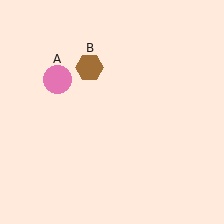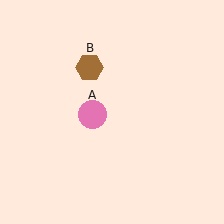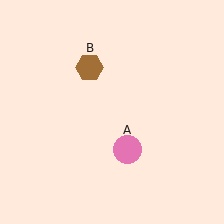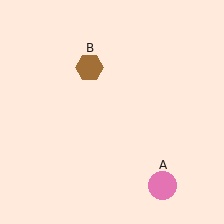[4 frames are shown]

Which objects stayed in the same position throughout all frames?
Brown hexagon (object B) remained stationary.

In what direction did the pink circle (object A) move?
The pink circle (object A) moved down and to the right.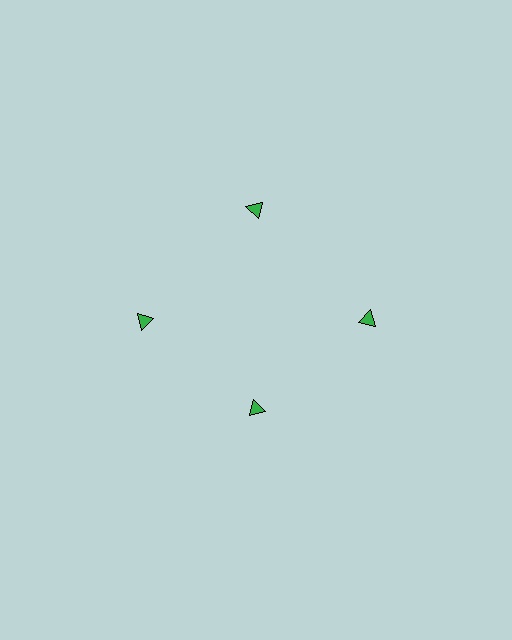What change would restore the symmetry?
The symmetry would be restored by moving it outward, back onto the ring so that all 4 triangles sit at equal angles and equal distance from the center.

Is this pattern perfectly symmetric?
No. The 4 green triangles are arranged in a ring, but one element near the 6 o'clock position is pulled inward toward the center, breaking the 4-fold rotational symmetry.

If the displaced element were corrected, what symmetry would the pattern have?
It would have 4-fold rotational symmetry — the pattern would map onto itself every 90 degrees.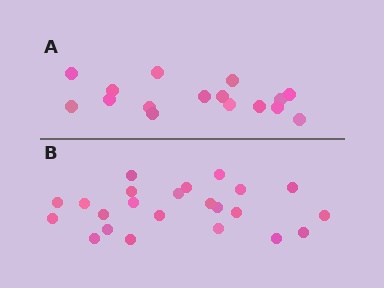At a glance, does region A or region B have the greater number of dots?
Region B (the bottom region) has more dots.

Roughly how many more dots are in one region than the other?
Region B has roughly 8 or so more dots than region A.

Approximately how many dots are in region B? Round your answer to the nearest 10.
About 20 dots. (The exact count is 23, which rounds to 20.)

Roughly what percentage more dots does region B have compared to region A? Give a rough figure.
About 45% more.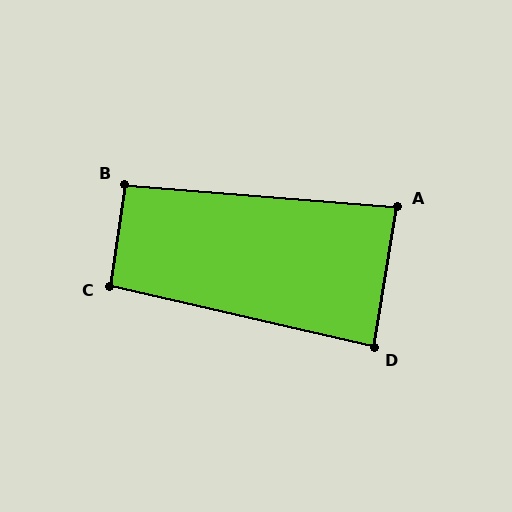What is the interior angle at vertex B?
Approximately 94 degrees (approximately right).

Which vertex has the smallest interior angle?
A, at approximately 85 degrees.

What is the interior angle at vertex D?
Approximately 86 degrees (approximately right).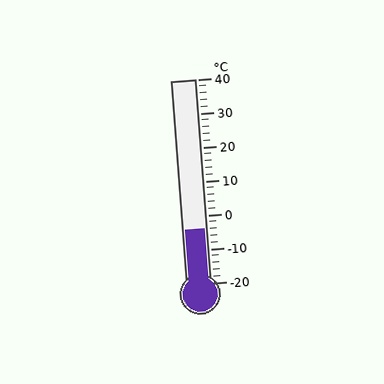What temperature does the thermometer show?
The thermometer shows approximately -4°C.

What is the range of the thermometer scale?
The thermometer scale ranges from -20°C to 40°C.